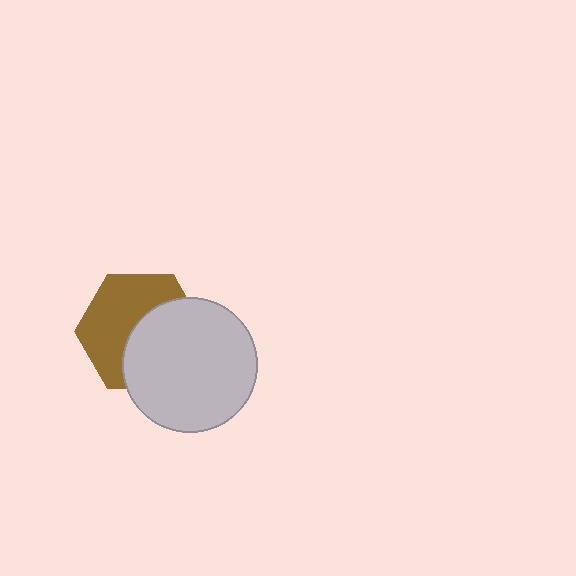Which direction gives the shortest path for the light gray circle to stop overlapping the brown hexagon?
Moving toward the lower-right gives the shortest separation.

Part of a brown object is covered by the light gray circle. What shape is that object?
It is a hexagon.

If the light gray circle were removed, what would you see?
You would see the complete brown hexagon.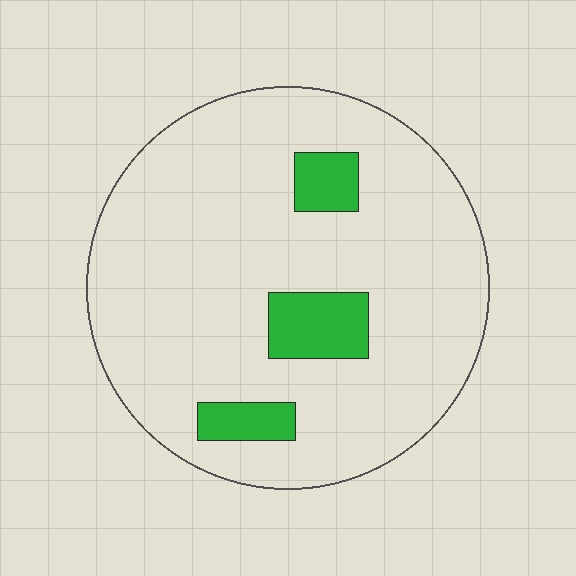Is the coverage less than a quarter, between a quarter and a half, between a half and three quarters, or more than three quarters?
Less than a quarter.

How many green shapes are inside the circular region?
3.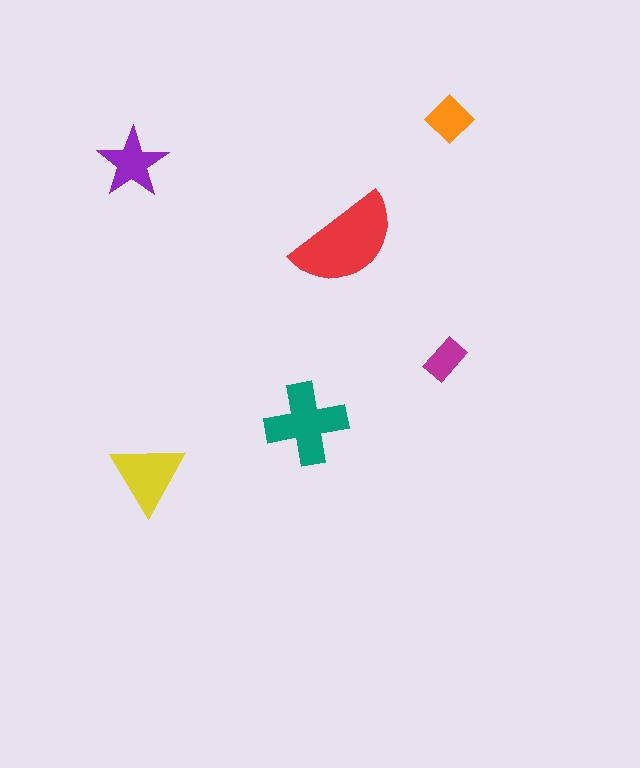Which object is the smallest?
The magenta rectangle.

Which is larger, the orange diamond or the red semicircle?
The red semicircle.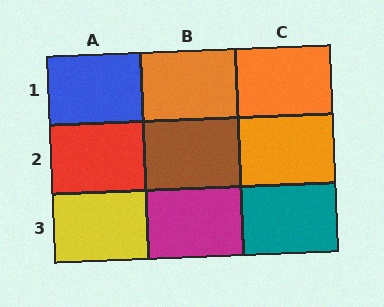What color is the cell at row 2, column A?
Red.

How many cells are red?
1 cell is red.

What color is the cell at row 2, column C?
Orange.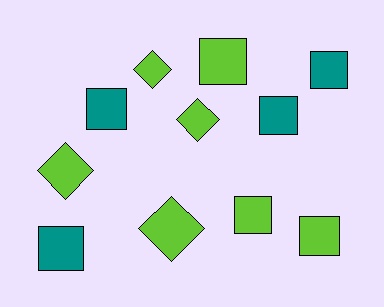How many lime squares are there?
There are 3 lime squares.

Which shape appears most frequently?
Square, with 7 objects.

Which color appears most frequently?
Lime, with 7 objects.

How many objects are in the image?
There are 11 objects.